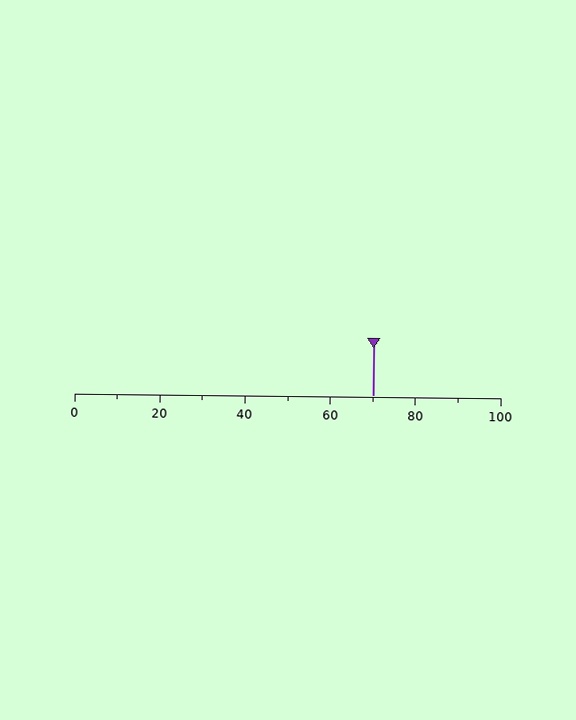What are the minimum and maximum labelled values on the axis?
The axis runs from 0 to 100.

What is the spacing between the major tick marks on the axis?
The major ticks are spaced 20 apart.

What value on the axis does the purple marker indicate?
The marker indicates approximately 70.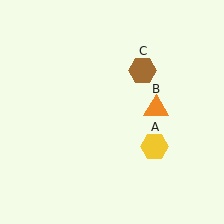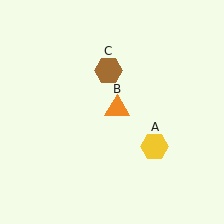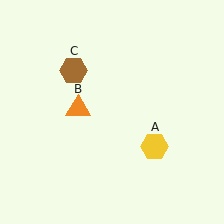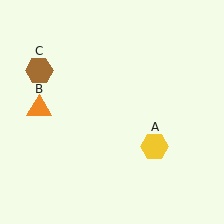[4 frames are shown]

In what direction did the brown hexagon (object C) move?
The brown hexagon (object C) moved left.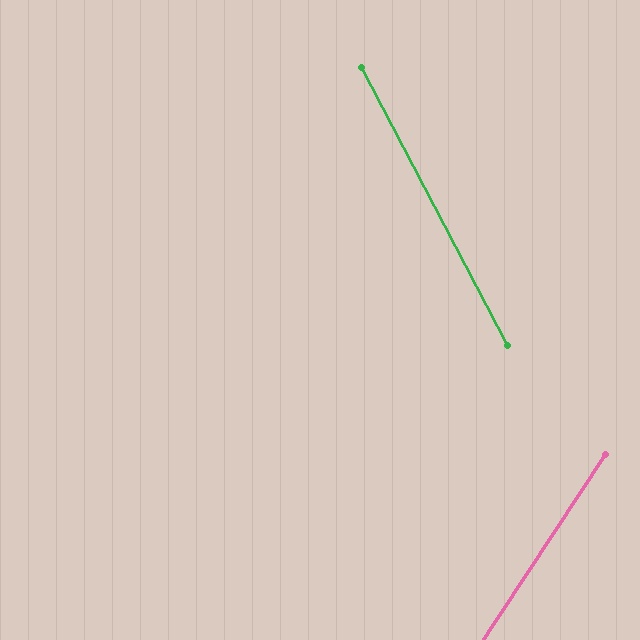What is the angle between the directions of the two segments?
Approximately 61 degrees.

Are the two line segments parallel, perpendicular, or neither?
Neither parallel nor perpendicular — they differ by about 61°.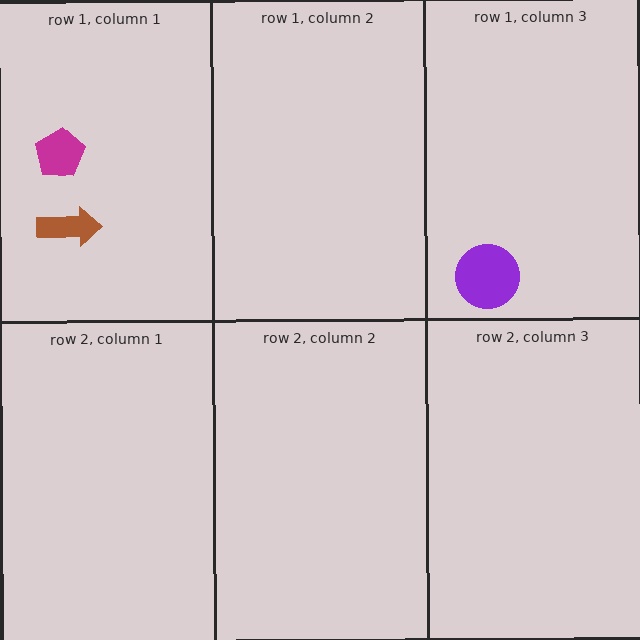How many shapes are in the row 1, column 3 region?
1.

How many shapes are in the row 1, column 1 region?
2.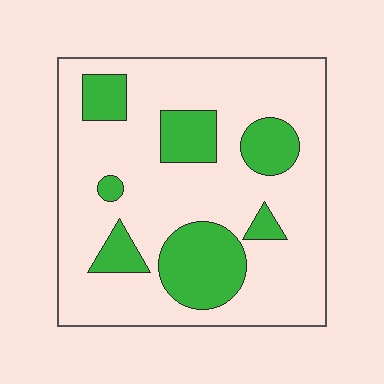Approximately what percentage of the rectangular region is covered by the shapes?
Approximately 25%.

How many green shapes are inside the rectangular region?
7.